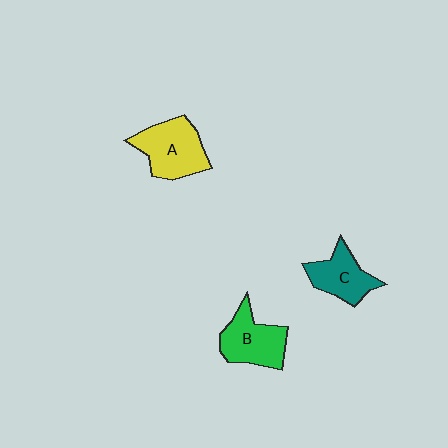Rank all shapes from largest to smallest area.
From largest to smallest: A (yellow), B (green), C (teal).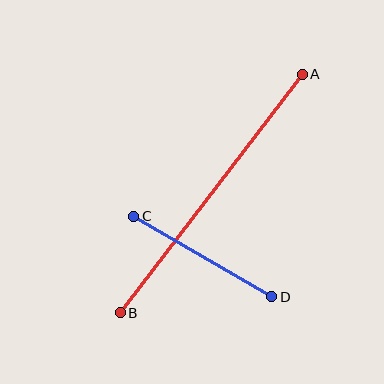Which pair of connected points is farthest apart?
Points A and B are farthest apart.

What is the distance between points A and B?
The distance is approximately 300 pixels.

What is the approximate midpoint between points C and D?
The midpoint is at approximately (203, 257) pixels.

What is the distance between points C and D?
The distance is approximately 159 pixels.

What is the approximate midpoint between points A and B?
The midpoint is at approximately (211, 193) pixels.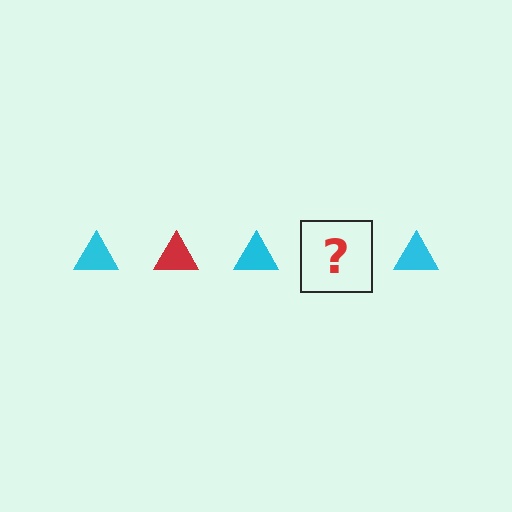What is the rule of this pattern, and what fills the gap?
The rule is that the pattern cycles through cyan, red triangles. The gap should be filled with a red triangle.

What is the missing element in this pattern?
The missing element is a red triangle.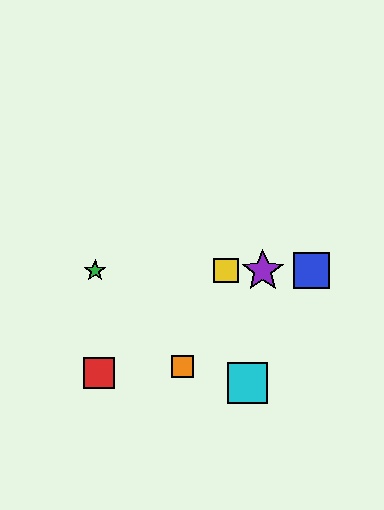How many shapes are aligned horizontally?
4 shapes (the blue square, the green star, the yellow square, the purple star) are aligned horizontally.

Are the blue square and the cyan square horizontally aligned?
No, the blue square is at y≈271 and the cyan square is at y≈383.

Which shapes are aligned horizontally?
The blue square, the green star, the yellow square, the purple star are aligned horizontally.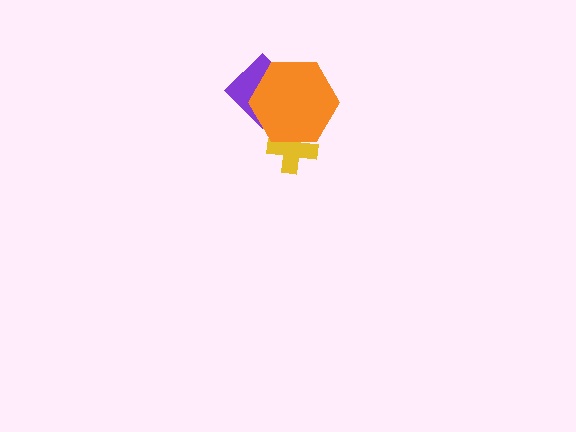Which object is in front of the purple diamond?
The orange hexagon is in front of the purple diamond.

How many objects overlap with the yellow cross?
1 object overlaps with the yellow cross.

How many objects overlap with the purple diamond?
1 object overlaps with the purple diamond.